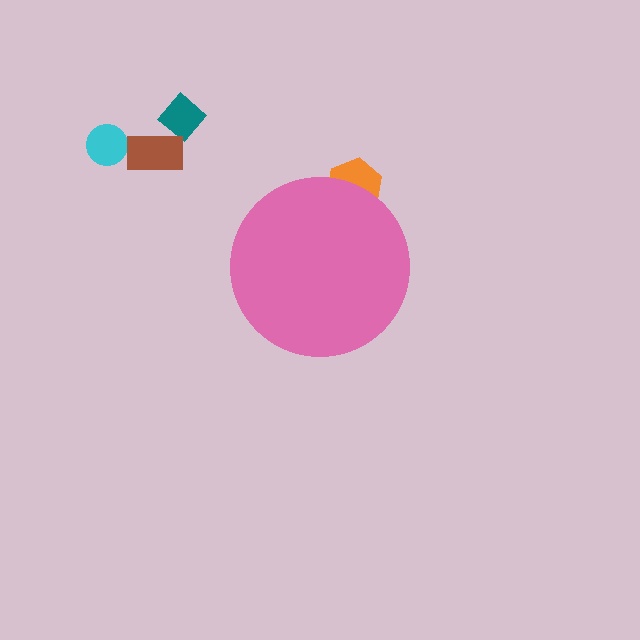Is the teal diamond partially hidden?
No, the teal diamond is fully visible.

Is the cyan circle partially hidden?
No, the cyan circle is fully visible.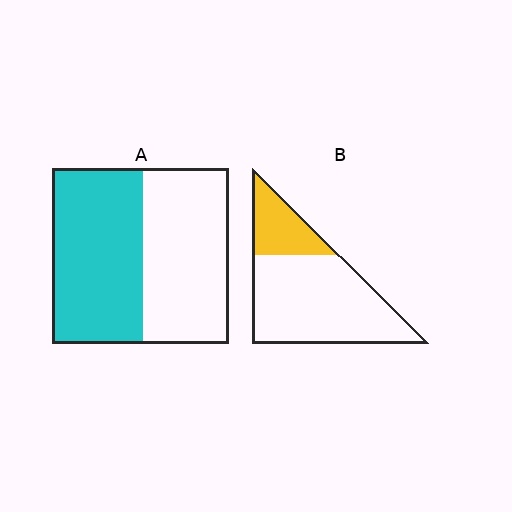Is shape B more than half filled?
No.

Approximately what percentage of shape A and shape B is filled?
A is approximately 50% and B is approximately 25%.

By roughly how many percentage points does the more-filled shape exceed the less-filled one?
By roughly 25 percentage points (A over B).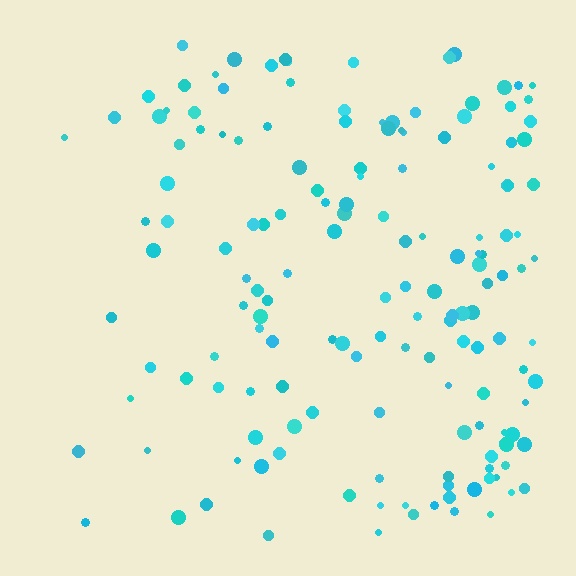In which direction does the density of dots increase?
From left to right, with the right side densest.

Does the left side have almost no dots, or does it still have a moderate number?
Still a moderate number, just noticeably fewer than the right.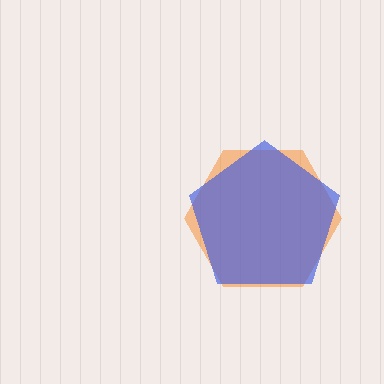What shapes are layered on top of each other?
The layered shapes are: an orange hexagon, a blue pentagon.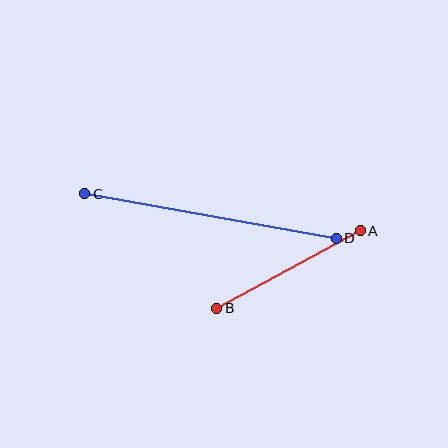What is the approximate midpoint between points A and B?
The midpoint is at approximately (288, 270) pixels.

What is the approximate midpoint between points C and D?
The midpoint is at approximately (211, 216) pixels.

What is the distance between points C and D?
The distance is approximately 255 pixels.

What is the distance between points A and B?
The distance is approximately 163 pixels.